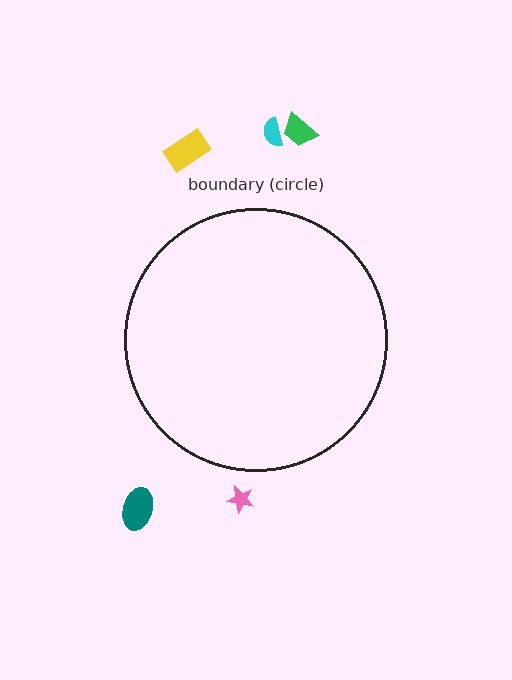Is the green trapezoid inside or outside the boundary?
Outside.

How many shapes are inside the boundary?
0 inside, 5 outside.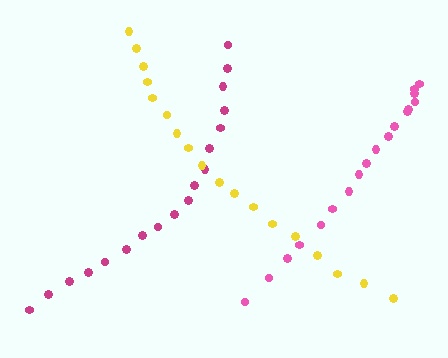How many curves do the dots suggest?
There are 3 distinct paths.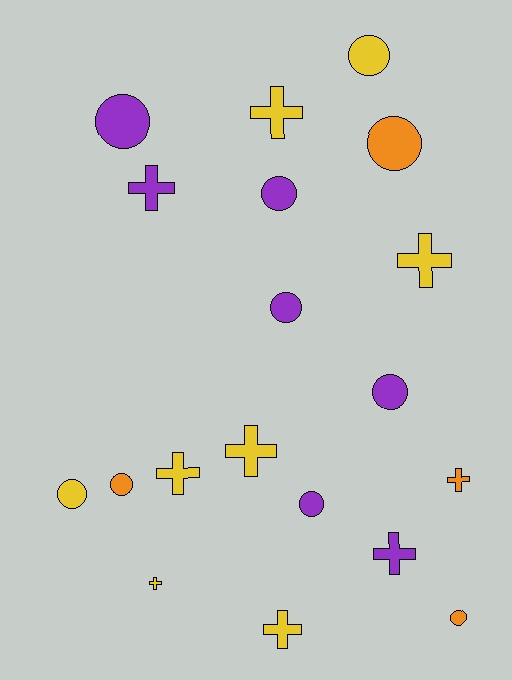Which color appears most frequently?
Yellow, with 8 objects.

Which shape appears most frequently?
Circle, with 10 objects.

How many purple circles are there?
There are 5 purple circles.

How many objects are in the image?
There are 19 objects.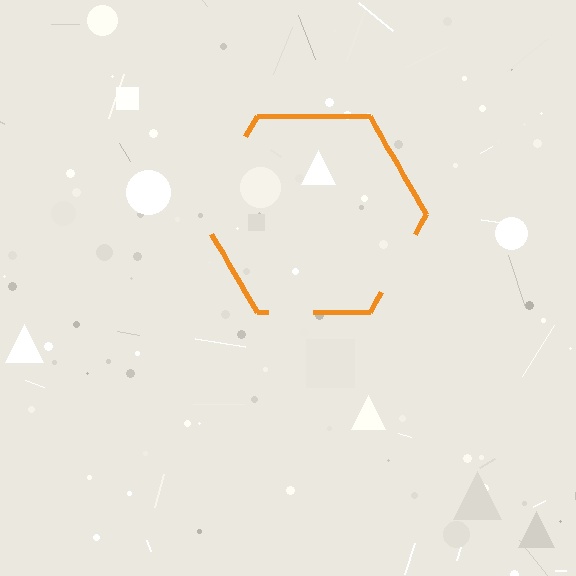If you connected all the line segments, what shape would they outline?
They would outline a hexagon.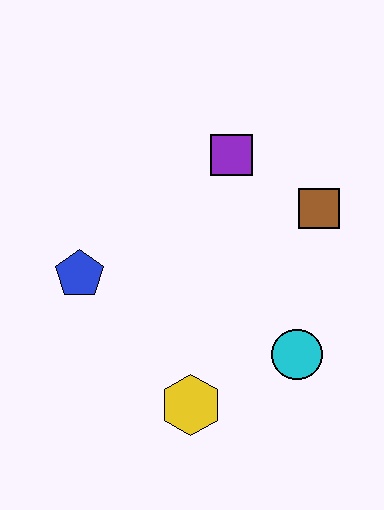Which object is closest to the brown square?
The purple square is closest to the brown square.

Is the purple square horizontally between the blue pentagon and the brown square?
Yes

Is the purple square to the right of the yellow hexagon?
Yes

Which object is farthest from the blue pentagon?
The brown square is farthest from the blue pentagon.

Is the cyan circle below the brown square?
Yes